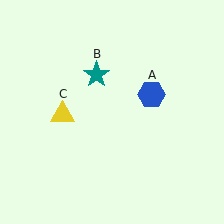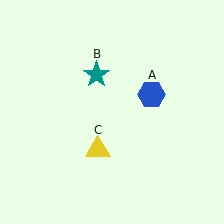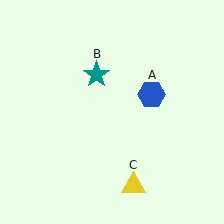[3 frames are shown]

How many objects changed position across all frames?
1 object changed position: yellow triangle (object C).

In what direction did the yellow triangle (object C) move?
The yellow triangle (object C) moved down and to the right.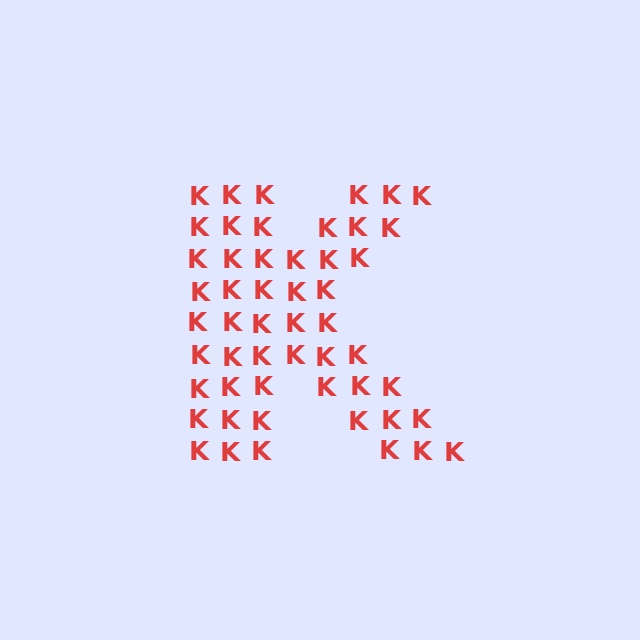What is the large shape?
The large shape is the letter K.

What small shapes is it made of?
It is made of small letter K's.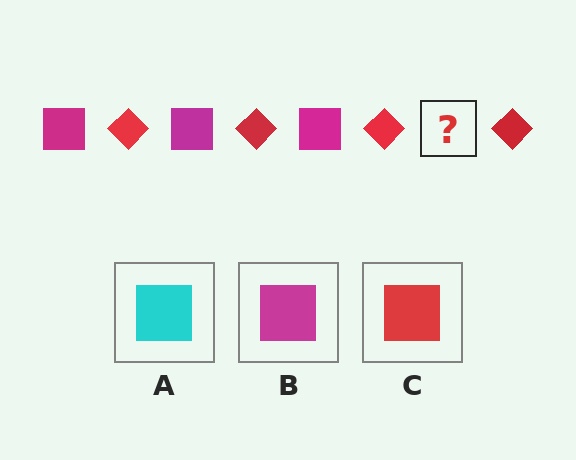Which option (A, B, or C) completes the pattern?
B.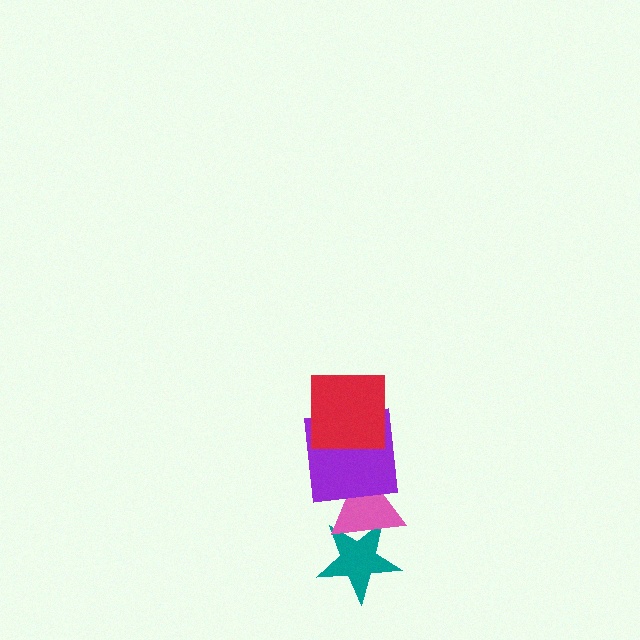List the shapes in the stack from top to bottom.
From top to bottom: the red square, the purple square, the pink triangle, the teal star.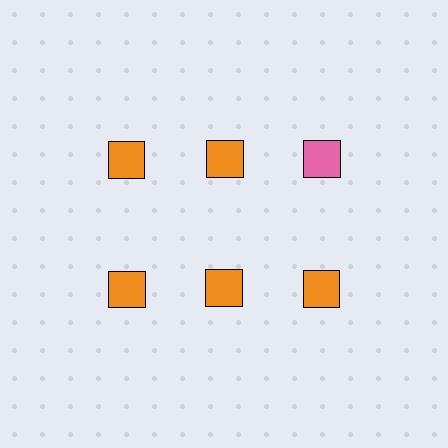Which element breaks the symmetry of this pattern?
The pink square in the top row, center column breaks the symmetry. All other shapes are orange squares.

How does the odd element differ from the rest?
It has a different color: pink instead of orange.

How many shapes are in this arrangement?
There are 6 shapes arranged in a grid pattern.